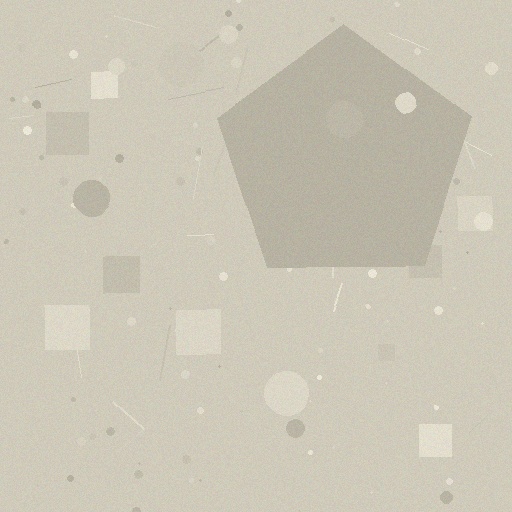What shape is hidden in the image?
A pentagon is hidden in the image.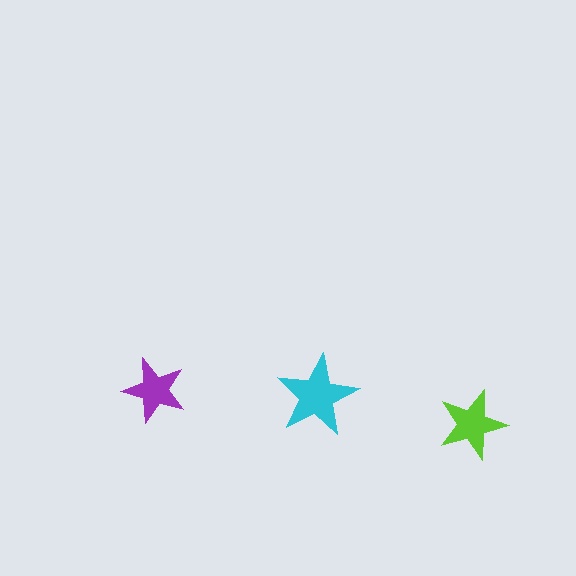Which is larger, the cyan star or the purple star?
The cyan one.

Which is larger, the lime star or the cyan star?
The cyan one.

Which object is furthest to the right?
The lime star is rightmost.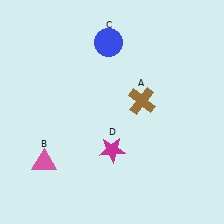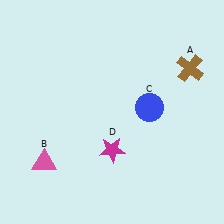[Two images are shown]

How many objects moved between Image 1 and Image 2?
2 objects moved between the two images.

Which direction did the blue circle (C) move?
The blue circle (C) moved down.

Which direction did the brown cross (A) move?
The brown cross (A) moved right.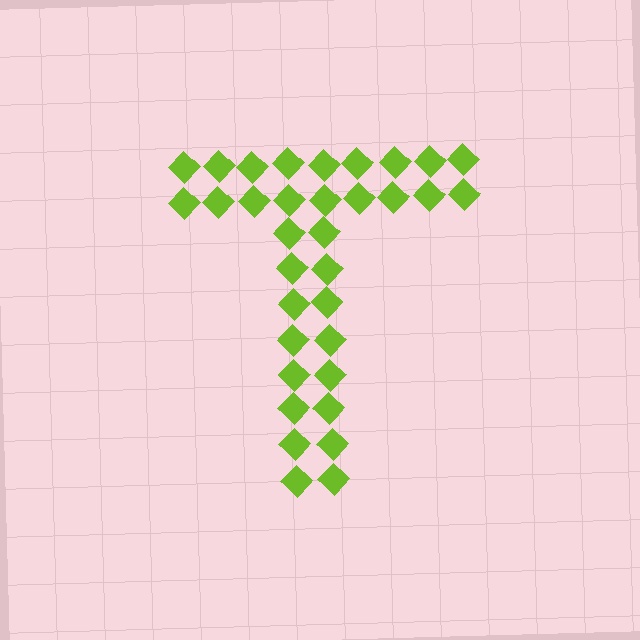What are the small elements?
The small elements are diamonds.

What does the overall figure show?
The overall figure shows the letter T.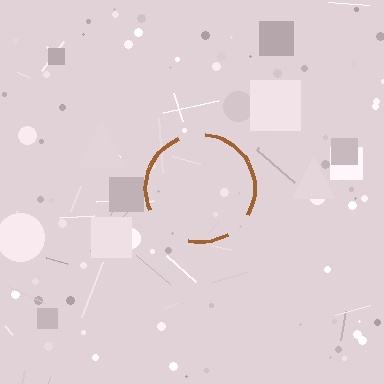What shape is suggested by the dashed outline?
The dashed outline suggests a circle.